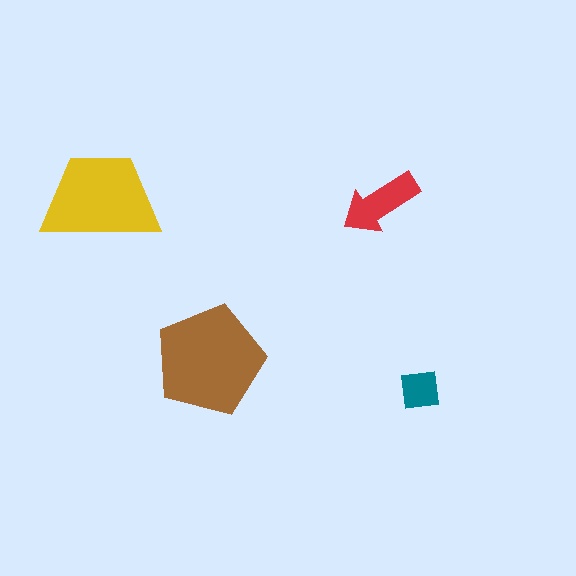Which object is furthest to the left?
The yellow trapezoid is leftmost.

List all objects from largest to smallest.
The brown pentagon, the yellow trapezoid, the red arrow, the teal square.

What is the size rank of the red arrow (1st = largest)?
3rd.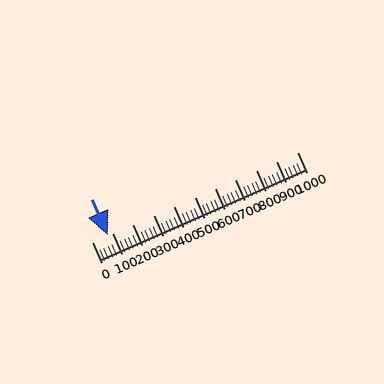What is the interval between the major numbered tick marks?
The major tick marks are spaced 100 units apart.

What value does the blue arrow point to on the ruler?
The blue arrow points to approximately 79.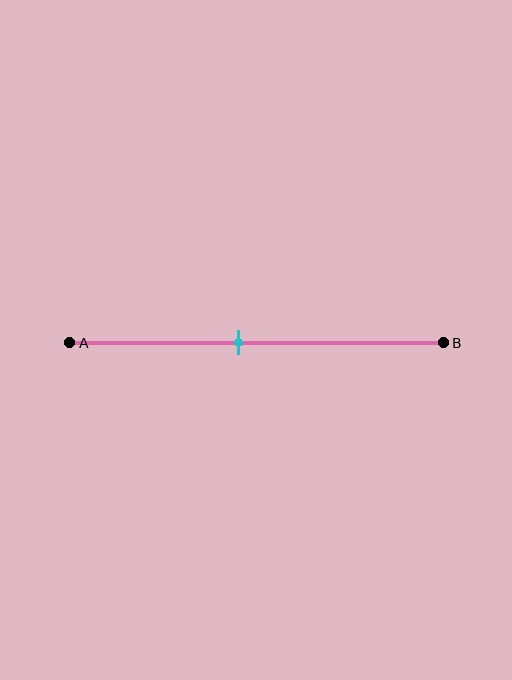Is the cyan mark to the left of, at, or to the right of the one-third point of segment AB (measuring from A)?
The cyan mark is to the right of the one-third point of segment AB.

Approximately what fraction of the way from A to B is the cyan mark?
The cyan mark is approximately 45% of the way from A to B.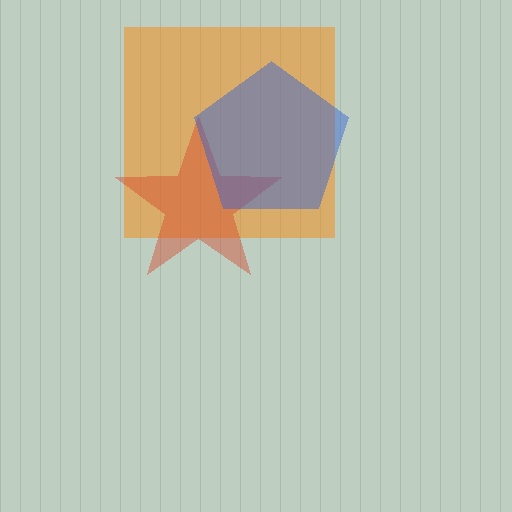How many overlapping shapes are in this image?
There are 3 overlapping shapes in the image.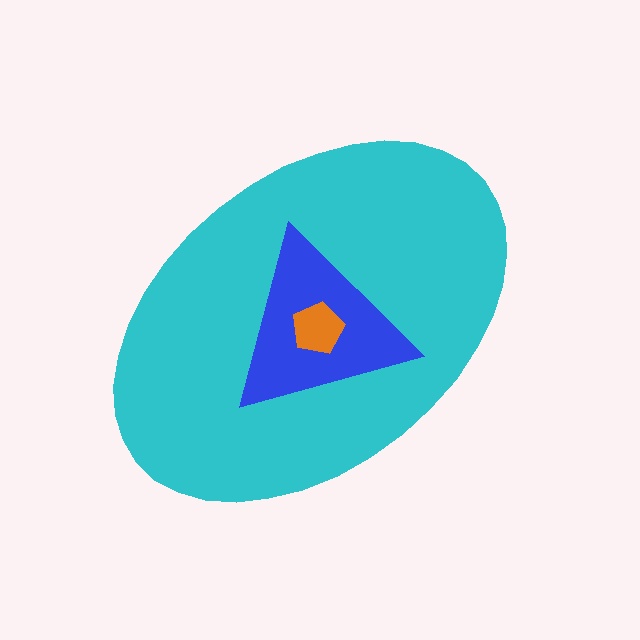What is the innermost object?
The orange pentagon.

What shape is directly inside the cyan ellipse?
The blue triangle.